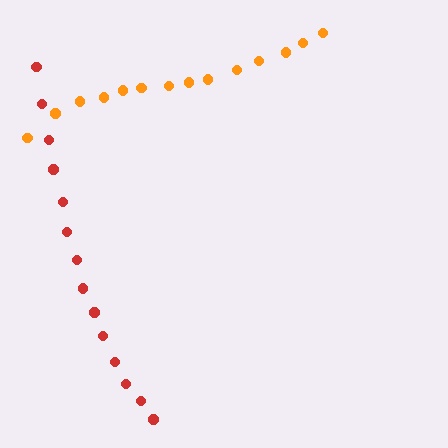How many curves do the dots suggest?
There are 2 distinct paths.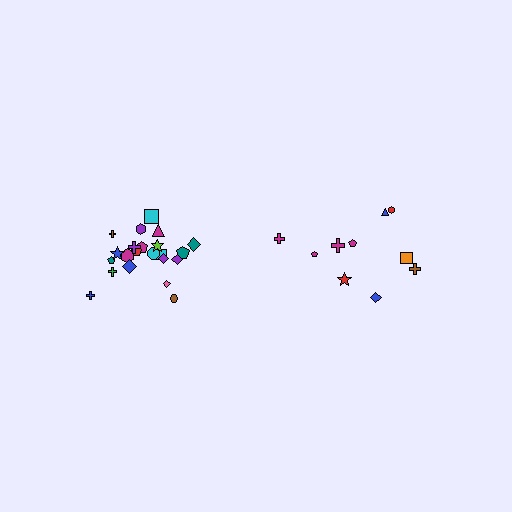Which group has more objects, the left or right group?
The left group.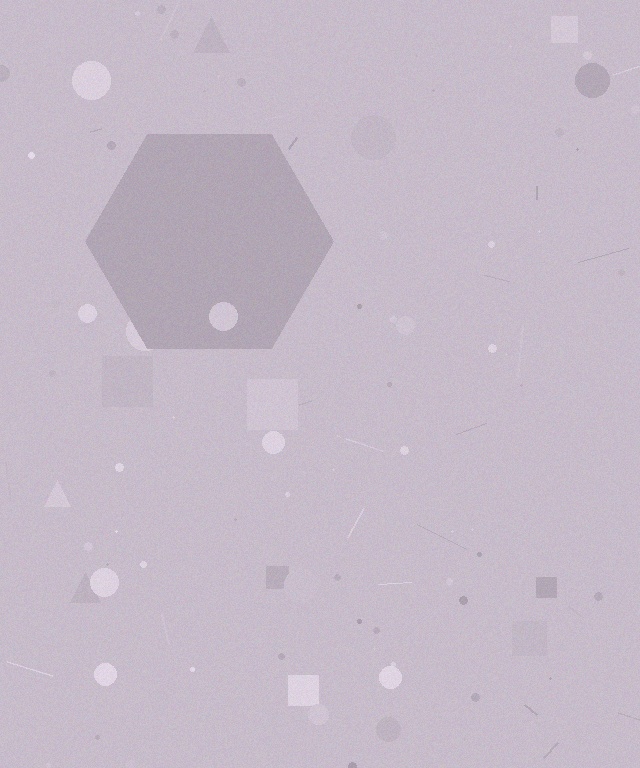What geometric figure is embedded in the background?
A hexagon is embedded in the background.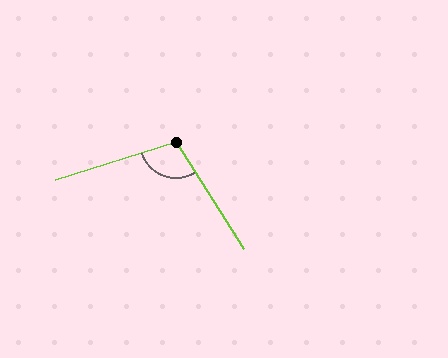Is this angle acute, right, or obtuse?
It is obtuse.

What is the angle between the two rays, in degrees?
Approximately 104 degrees.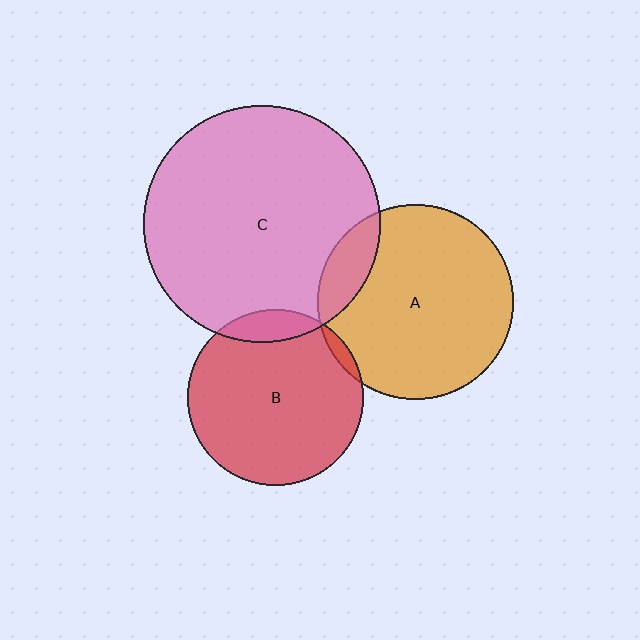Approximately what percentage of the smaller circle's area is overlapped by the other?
Approximately 5%.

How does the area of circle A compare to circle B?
Approximately 1.2 times.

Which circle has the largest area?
Circle C (pink).